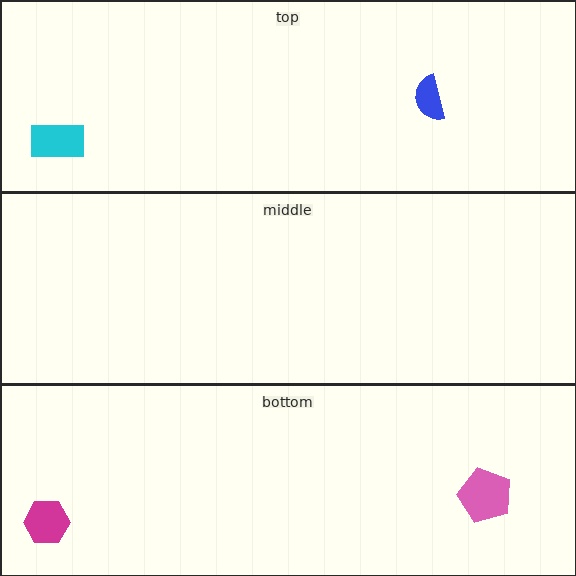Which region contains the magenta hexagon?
The bottom region.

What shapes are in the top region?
The cyan rectangle, the blue semicircle.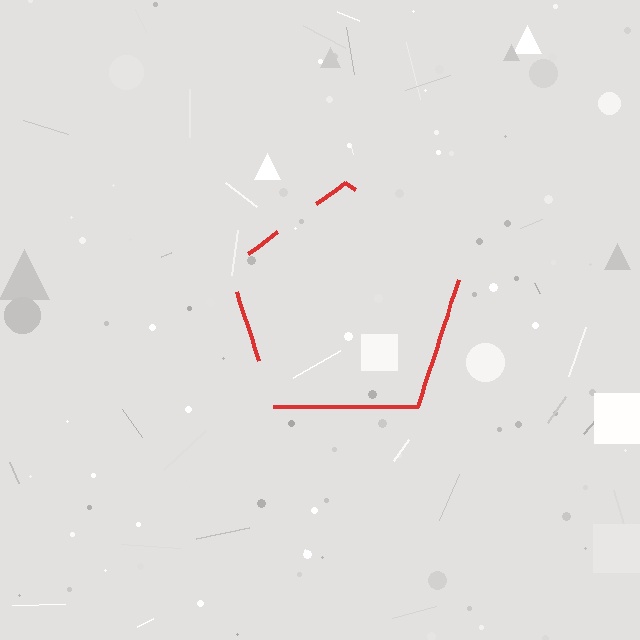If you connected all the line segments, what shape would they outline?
They would outline a pentagon.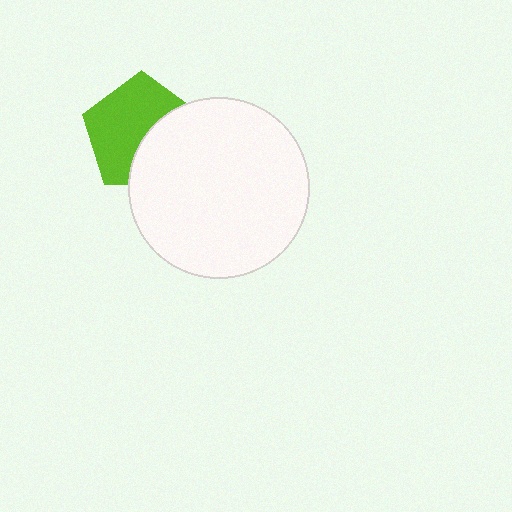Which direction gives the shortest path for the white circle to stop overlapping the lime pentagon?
Moving toward the lower-right gives the shortest separation.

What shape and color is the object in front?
The object in front is a white circle.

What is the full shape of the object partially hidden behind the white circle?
The partially hidden object is a lime pentagon.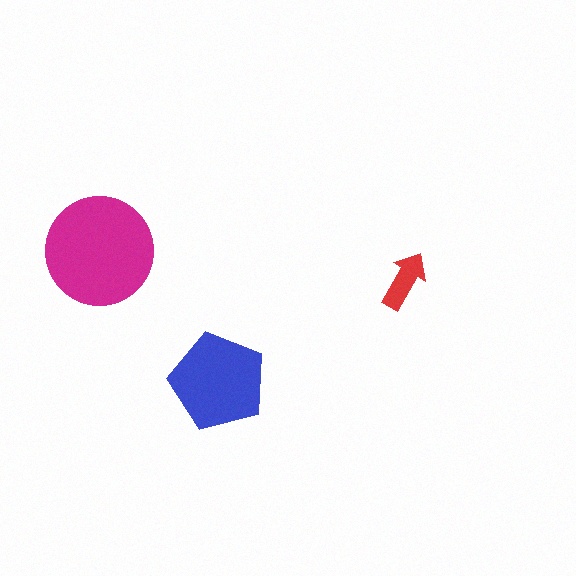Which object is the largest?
The magenta circle.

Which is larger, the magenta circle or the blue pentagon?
The magenta circle.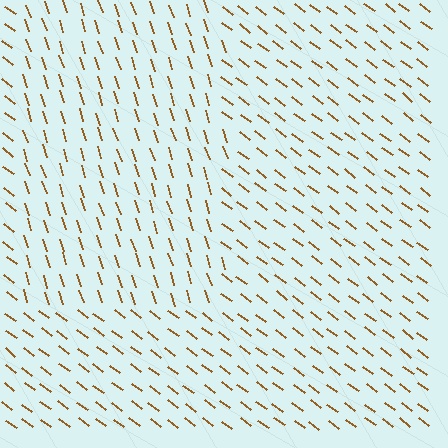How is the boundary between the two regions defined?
The boundary is defined purely by a change in line orientation (approximately 35 degrees difference). All lines are the same color and thickness.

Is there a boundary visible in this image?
Yes, there is a texture boundary formed by a change in line orientation.